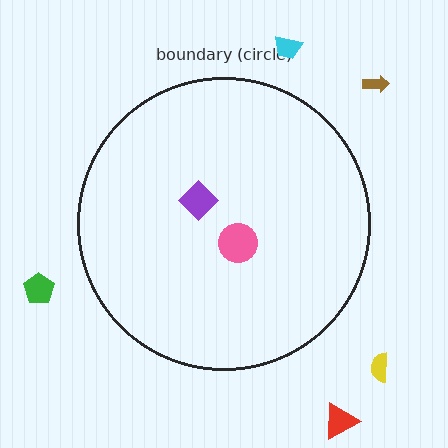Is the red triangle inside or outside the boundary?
Outside.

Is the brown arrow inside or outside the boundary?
Outside.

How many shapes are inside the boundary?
2 inside, 5 outside.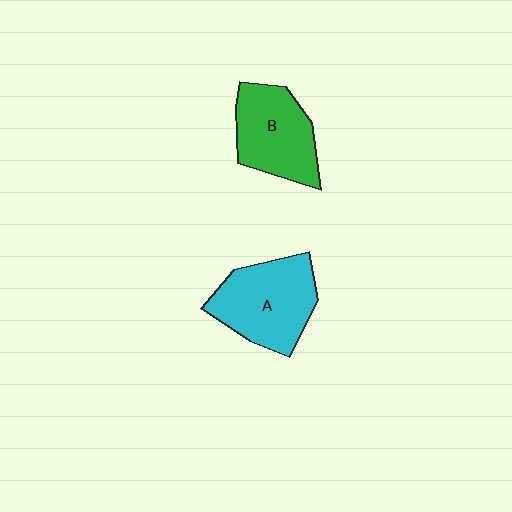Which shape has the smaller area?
Shape B (green).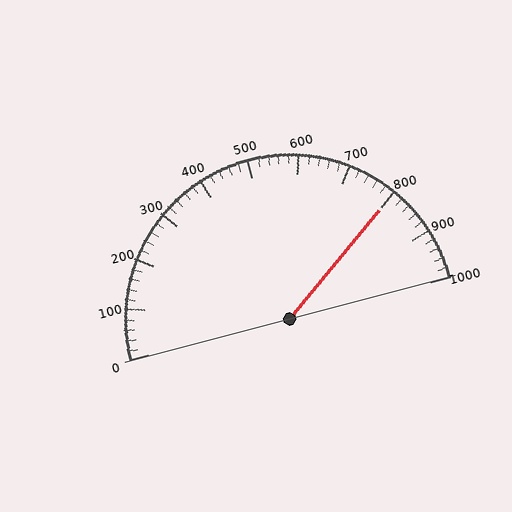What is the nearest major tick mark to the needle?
The nearest major tick mark is 800.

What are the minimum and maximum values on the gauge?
The gauge ranges from 0 to 1000.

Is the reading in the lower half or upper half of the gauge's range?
The reading is in the upper half of the range (0 to 1000).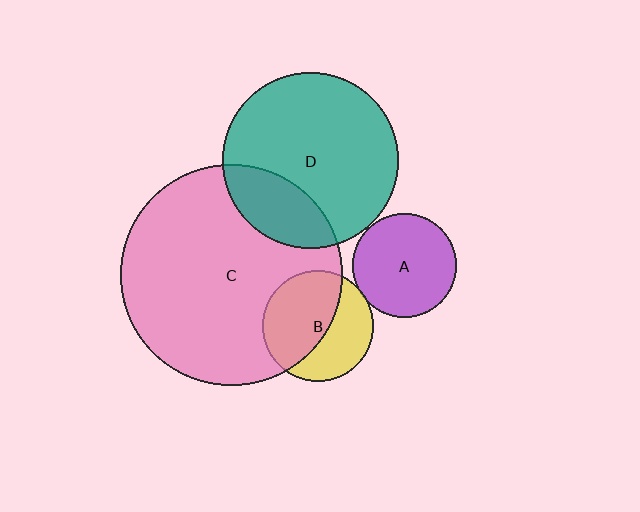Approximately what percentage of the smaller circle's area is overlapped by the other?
Approximately 25%.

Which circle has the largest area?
Circle C (pink).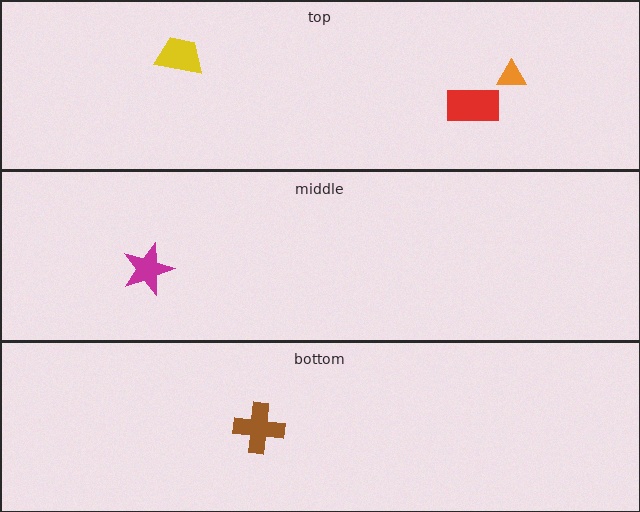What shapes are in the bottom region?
The brown cross.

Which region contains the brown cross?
The bottom region.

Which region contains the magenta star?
The middle region.